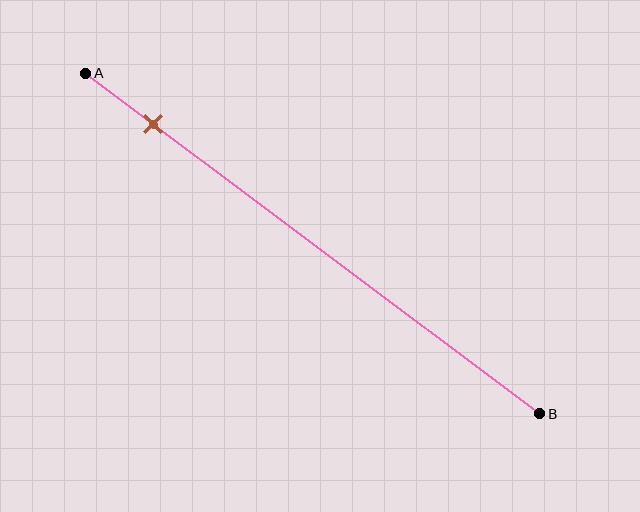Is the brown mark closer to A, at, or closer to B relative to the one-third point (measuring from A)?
The brown mark is closer to point A than the one-third point of segment AB.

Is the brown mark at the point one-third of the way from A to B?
No, the mark is at about 15% from A, not at the 33% one-third point.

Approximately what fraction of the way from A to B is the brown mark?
The brown mark is approximately 15% of the way from A to B.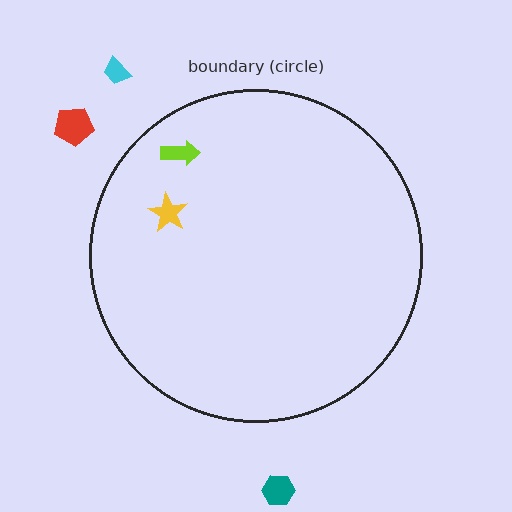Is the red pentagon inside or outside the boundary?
Outside.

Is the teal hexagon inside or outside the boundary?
Outside.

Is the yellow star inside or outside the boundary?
Inside.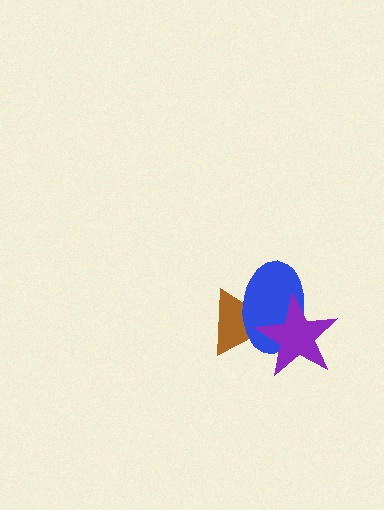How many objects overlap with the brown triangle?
2 objects overlap with the brown triangle.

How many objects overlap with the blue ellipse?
2 objects overlap with the blue ellipse.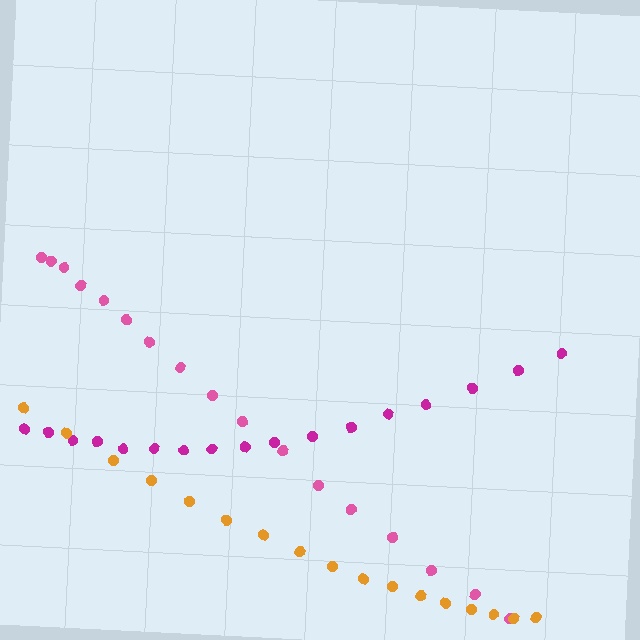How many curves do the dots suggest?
There are 3 distinct paths.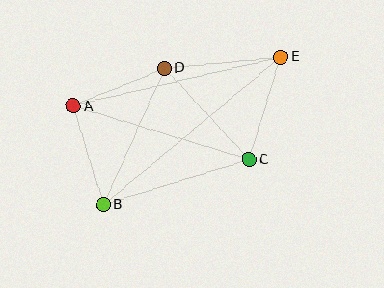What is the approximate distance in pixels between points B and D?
The distance between B and D is approximately 149 pixels.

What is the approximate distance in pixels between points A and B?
The distance between A and B is approximately 103 pixels.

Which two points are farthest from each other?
Points B and E are farthest from each other.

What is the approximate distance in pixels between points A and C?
The distance between A and C is approximately 183 pixels.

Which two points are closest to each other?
Points A and D are closest to each other.